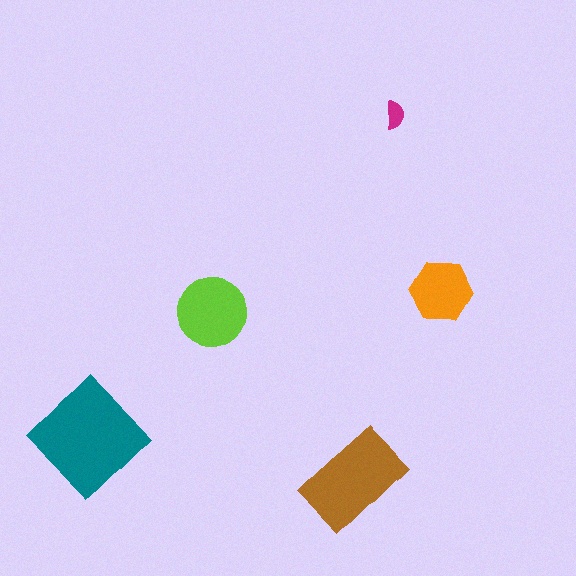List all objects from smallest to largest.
The magenta semicircle, the orange hexagon, the lime circle, the brown rectangle, the teal diamond.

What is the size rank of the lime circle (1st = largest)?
3rd.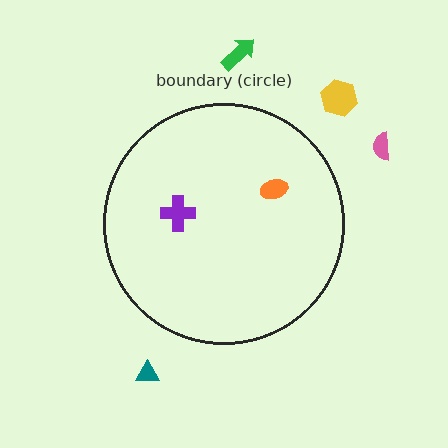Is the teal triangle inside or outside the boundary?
Outside.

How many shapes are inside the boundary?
2 inside, 4 outside.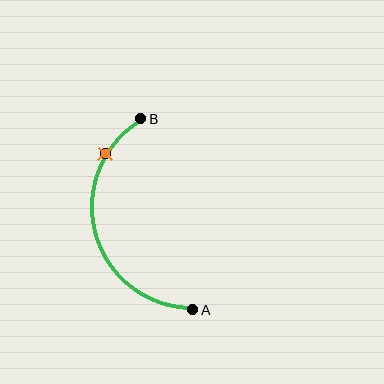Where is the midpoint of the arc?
The arc midpoint is the point on the curve farthest from the straight line joining A and B. It sits to the left of that line.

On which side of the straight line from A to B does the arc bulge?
The arc bulges to the left of the straight line connecting A and B.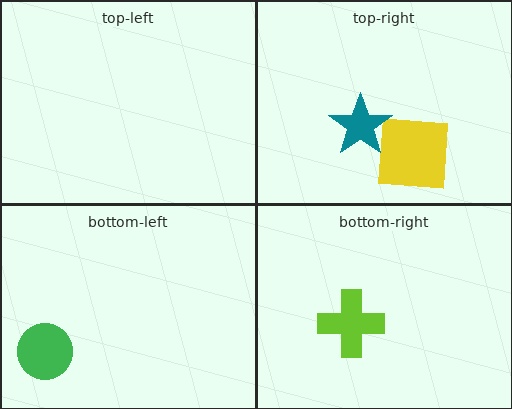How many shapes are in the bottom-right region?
1.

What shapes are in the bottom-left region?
The green circle.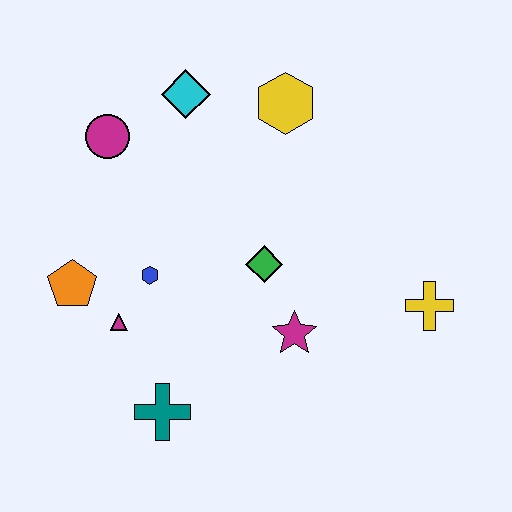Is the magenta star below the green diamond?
Yes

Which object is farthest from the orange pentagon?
The yellow cross is farthest from the orange pentagon.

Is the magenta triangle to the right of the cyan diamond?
No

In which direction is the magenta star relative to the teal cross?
The magenta star is to the right of the teal cross.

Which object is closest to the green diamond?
The magenta star is closest to the green diamond.